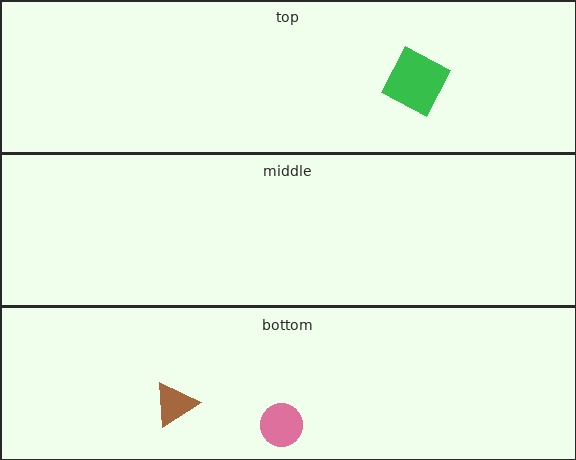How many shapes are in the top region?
1.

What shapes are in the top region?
The green square.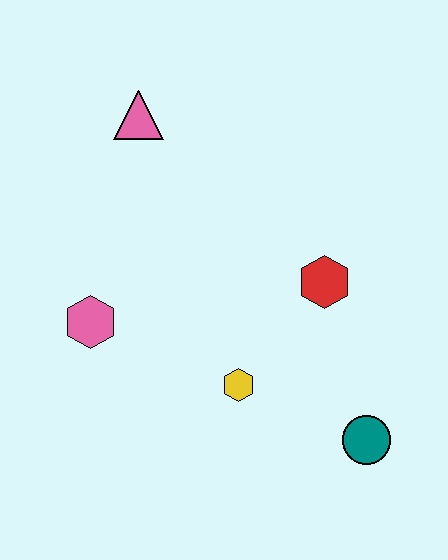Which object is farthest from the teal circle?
The pink triangle is farthest from the teal circle.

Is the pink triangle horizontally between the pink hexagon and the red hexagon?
Yes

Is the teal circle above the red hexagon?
No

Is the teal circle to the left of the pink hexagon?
No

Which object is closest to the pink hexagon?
The yellow hexagon is closest to the pink hexagon.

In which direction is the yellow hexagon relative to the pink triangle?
The yellow hexagon is below the pink triangle.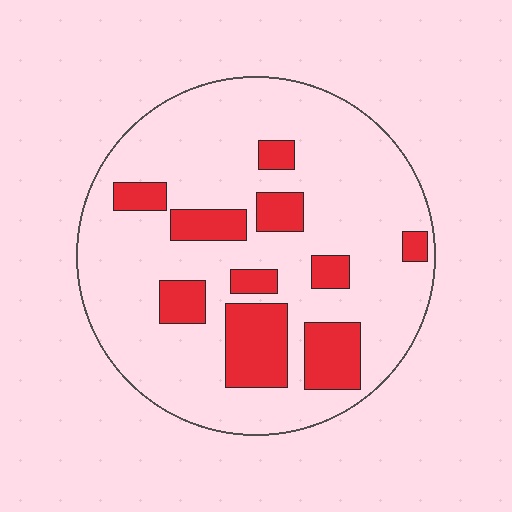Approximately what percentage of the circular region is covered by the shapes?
Approximately 20%.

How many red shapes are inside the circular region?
10.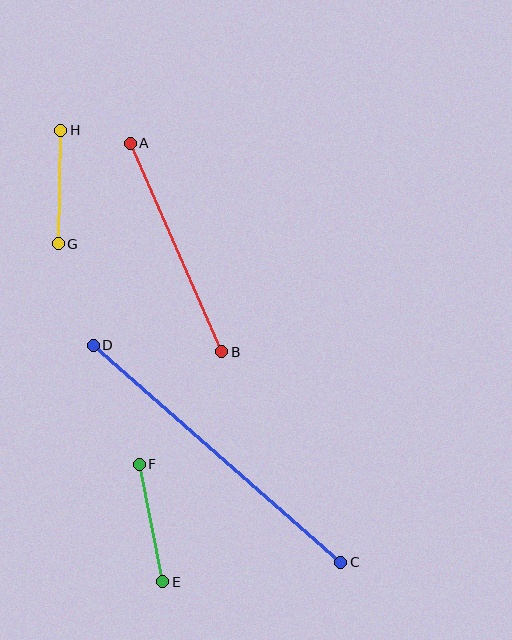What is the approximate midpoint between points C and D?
The midpoint is at approximately (217, 454) pixels.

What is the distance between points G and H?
The distance is approximately 114 pixels.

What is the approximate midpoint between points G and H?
The midpoint is at approximately (59, 187) pixels.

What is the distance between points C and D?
The distance is approximately 329 pixels.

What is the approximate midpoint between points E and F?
The midpoint is at approximately (151, 523) pixels.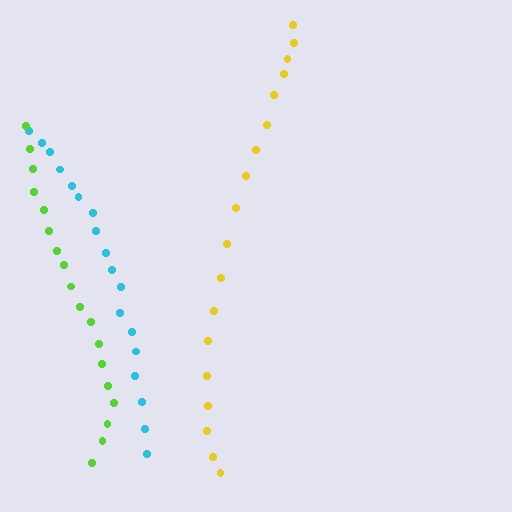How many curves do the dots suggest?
There are 3 distinct paths.